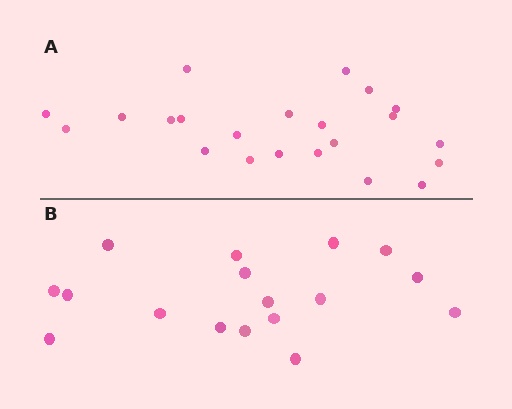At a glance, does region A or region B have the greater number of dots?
Region A (the top region) has more dots.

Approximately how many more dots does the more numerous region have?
Region A has about 5 more dots than region B.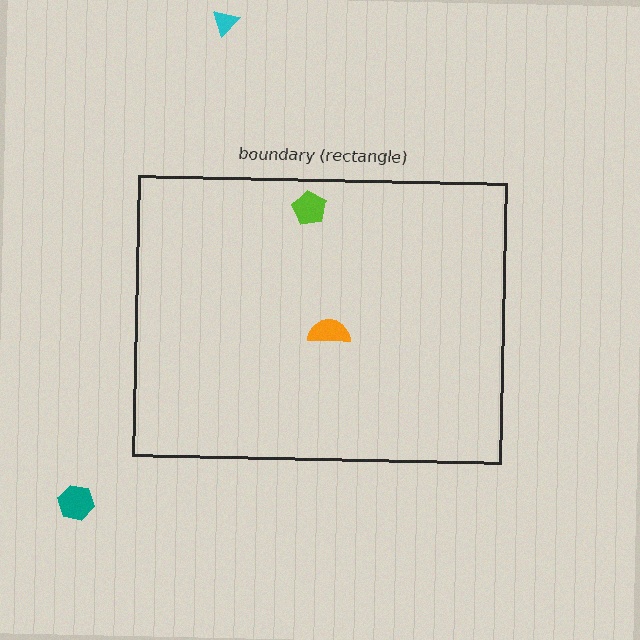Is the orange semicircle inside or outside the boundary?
Inside.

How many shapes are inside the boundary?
2 inside, 2 outside.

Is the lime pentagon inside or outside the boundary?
Inside.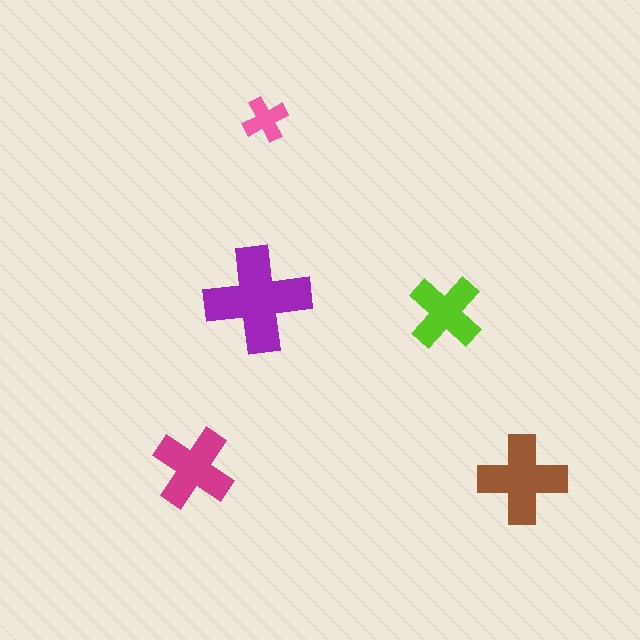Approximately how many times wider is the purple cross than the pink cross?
About 2.5 times wider.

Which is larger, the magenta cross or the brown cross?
The brown one.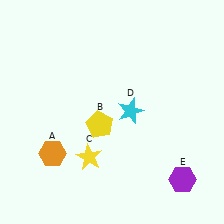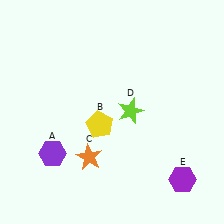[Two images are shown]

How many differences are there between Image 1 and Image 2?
There are 3 differences between the two images.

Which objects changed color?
A changed from orange to purple. C changed from yellow to orange. D changed from cyan to lime.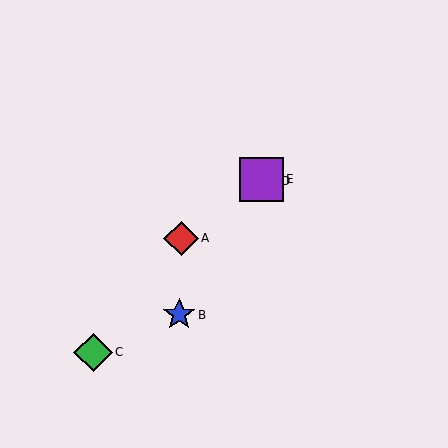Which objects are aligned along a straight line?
Objects B, D, E are aligned along a straight line.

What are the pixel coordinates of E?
Object E is at (261, 179).